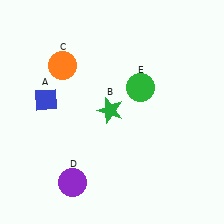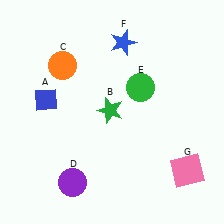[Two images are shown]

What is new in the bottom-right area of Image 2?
A pink square (G) was added in the bottom-right area of Image 2.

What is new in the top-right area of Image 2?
A blue star (F) was added in the top-right area of Image 2.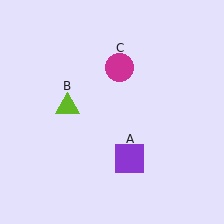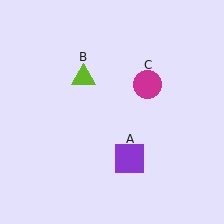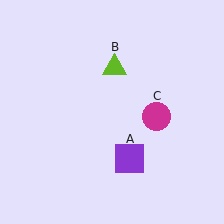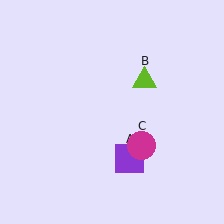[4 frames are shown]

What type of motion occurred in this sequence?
The lime triangle (object B), magenta circle (object C) rotated clockwise around the center of the scene.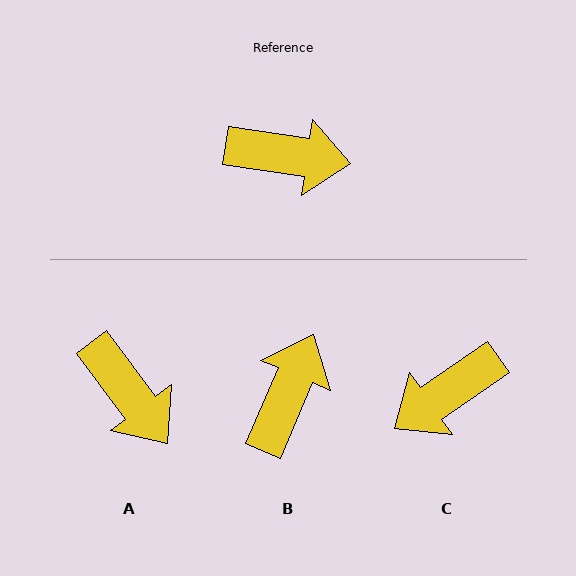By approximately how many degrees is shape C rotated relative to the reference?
Approximately 137 degrees clockwise.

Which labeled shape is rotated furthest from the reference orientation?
C, about 137 degrees away.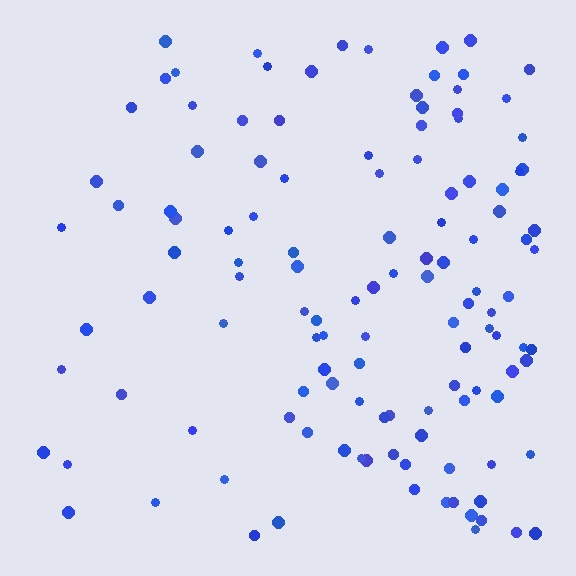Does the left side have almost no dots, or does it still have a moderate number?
Still a moderate number, just noticeably fewer than the right.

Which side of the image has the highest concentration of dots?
The right.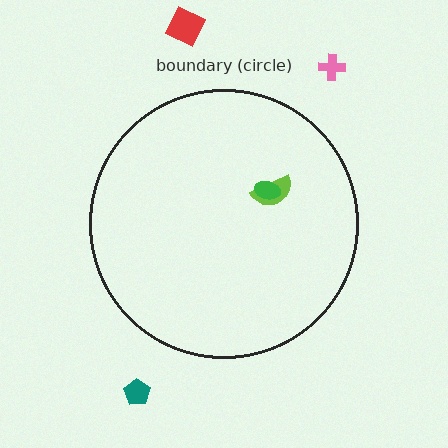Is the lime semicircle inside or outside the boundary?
Inside.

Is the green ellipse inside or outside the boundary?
Inside.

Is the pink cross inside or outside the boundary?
Outside.